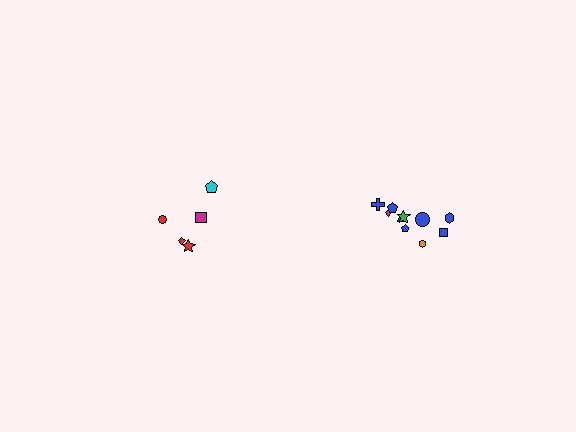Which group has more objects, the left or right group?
The right group.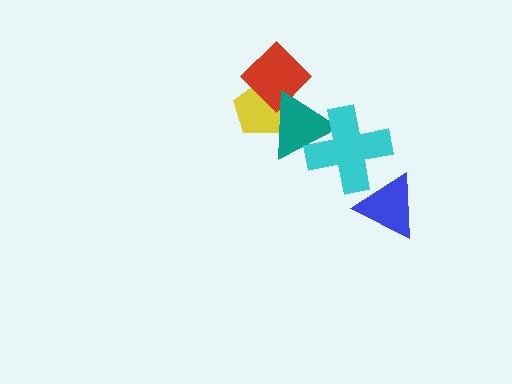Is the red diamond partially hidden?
Yes, it is partially covered by another shape.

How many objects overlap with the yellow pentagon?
2 objects overlap with the yellow pentagon.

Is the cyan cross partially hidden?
No, no other shape covers it.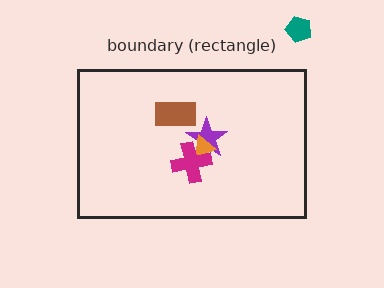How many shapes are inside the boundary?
4 inside, 1 outside.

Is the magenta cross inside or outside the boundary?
Inside.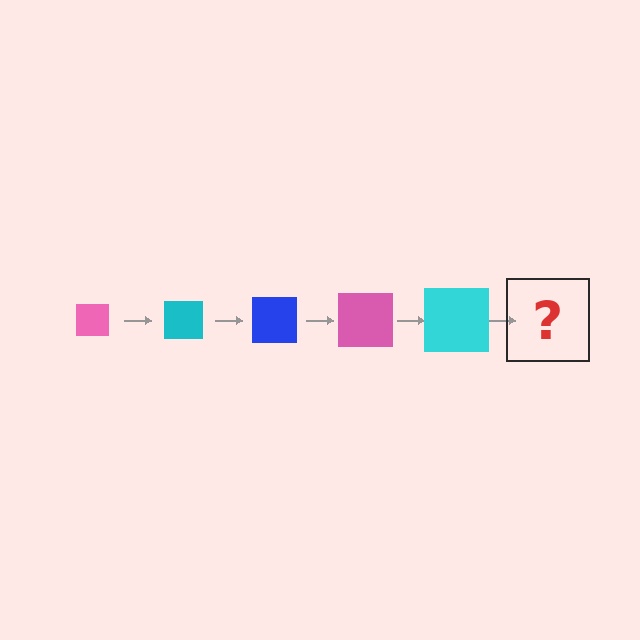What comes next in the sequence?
The next element should be a blue square, larger than the previous one.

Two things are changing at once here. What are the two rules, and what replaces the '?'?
The two rules are that the square grows larger each step and the color cycles through pink, cyan, and blue. The '?' should be a blue square, larger than the previous one.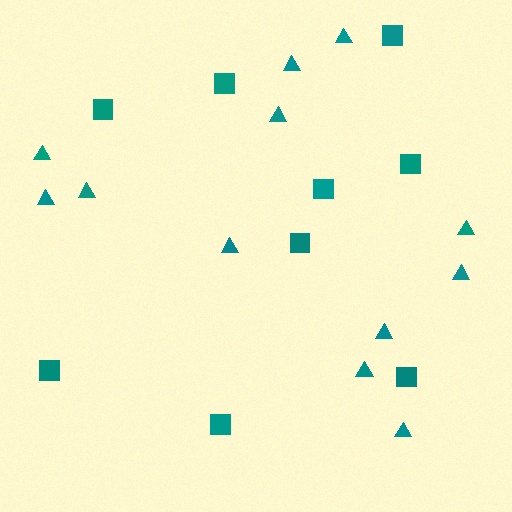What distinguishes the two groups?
There are 2 groups: one group of squares (9) and one group of triangles (12).